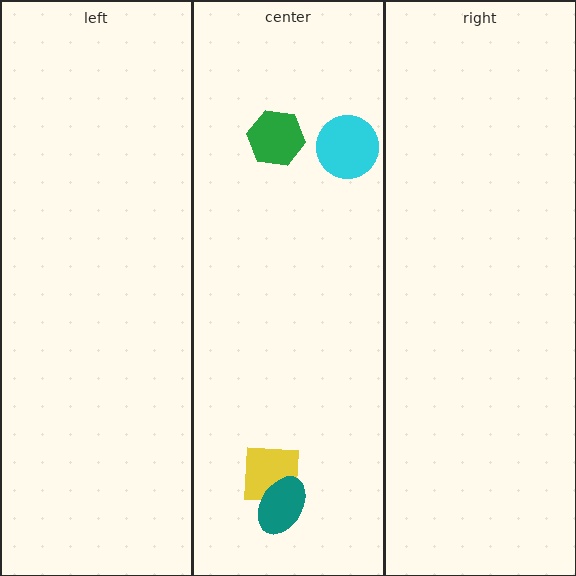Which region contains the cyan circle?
The center region.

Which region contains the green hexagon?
The center region.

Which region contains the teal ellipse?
The center region.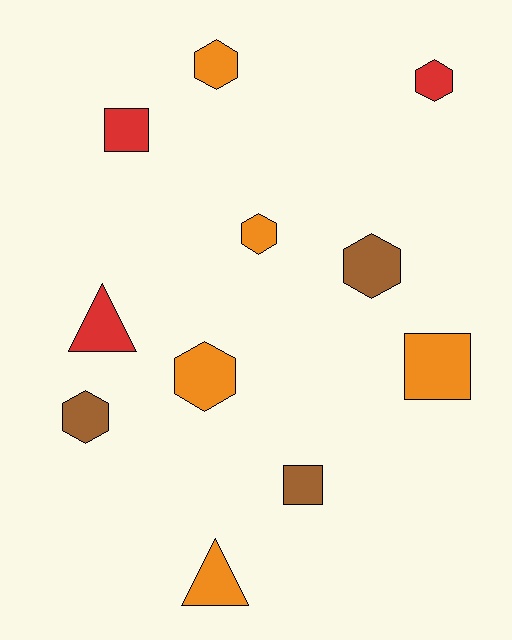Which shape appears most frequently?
Hexagon, with 6 objects.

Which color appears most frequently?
Orange, with 5 objects.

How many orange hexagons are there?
There are 3 orange hexagons.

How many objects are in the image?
There are 11 objects.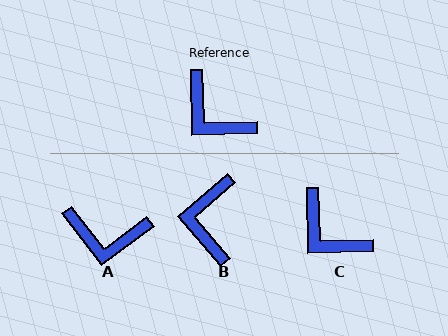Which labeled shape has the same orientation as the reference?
C.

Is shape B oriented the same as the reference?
No, it is off by about 50 degrees.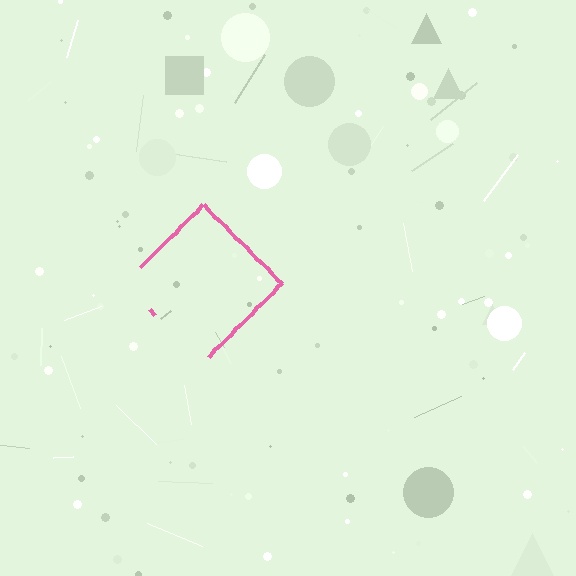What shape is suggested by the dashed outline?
The dashed outline suggests a diamond.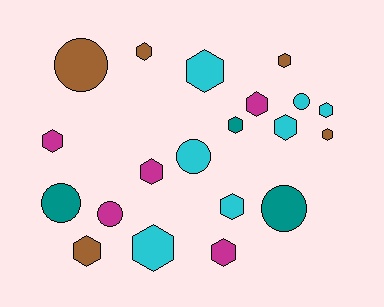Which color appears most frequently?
Cyan, with 7 objects.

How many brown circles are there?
There is 1 brown circle.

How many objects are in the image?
There are 20 objects.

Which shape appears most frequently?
Hexagon, with 14 objects.